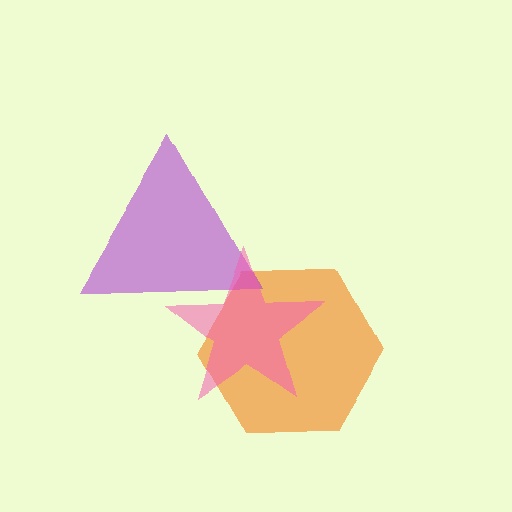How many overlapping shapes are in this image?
There are 3 overlapping shapes in the image.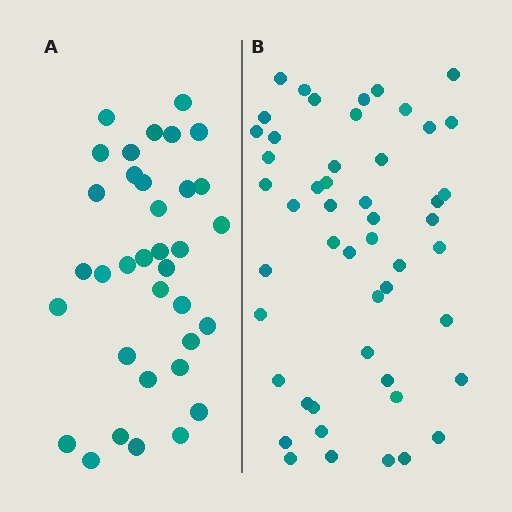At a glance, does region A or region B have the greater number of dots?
Region B (the right region) has more dots.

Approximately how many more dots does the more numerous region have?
Region B has approximately 15 more dots than region A.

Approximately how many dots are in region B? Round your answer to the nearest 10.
About 50 dots.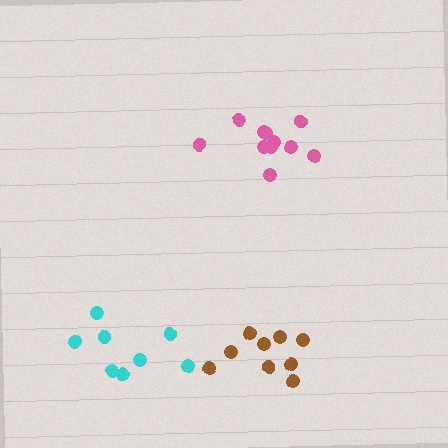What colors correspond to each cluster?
The clusters are colored: pink, brown, cyan.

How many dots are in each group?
Group 1: 11 dots, Group 2: 9 dots, Group 3: 8 dots (28 total).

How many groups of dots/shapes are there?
There are 3 groups.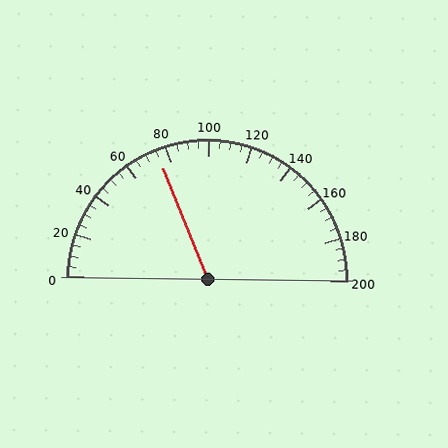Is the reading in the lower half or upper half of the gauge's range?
The reading is in the lower half of the range (0 to 200).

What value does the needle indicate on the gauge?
The needle indicates approximately 75.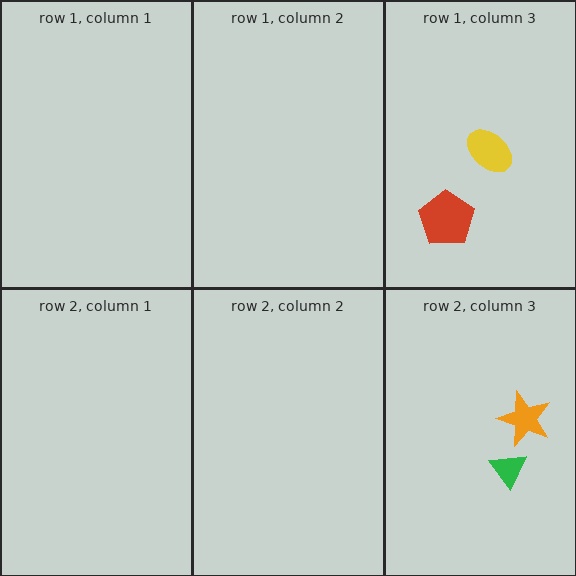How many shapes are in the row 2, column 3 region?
2.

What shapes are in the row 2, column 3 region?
The orange star, the green triangle.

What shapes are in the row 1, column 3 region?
The red pentagon, the yellow ellipse.